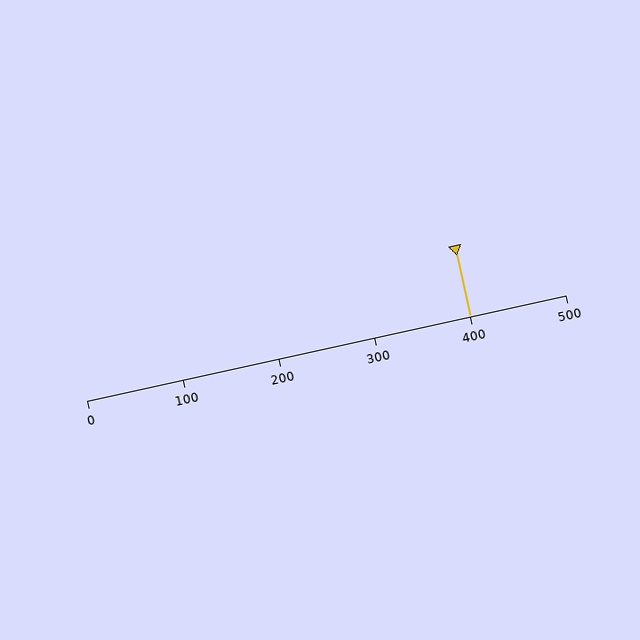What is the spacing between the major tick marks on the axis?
The major ticks are spaced 100 apart.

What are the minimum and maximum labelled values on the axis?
The axis runs from 0 to 500.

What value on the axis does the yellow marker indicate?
The marker indicates approximately 400.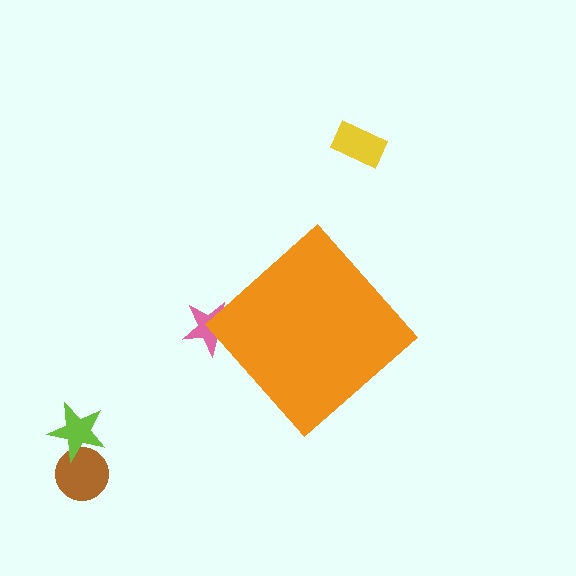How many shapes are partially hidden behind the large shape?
1 shape is partially hidden.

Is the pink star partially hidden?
Yes, the pink star is partially hidden behind the orange diamond.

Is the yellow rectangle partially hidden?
No, the yellow rectangle is fully visible.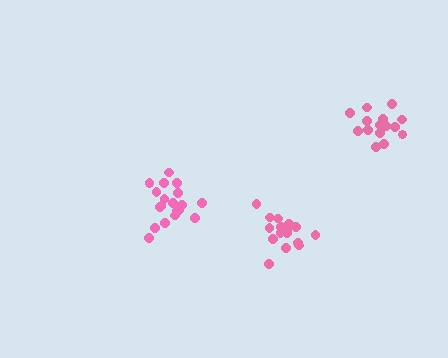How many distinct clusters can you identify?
There are 3 distinct clusters.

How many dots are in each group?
Group 1: 16 dots, Group 2: 20 dots, Group 3: 16 dots (52 total).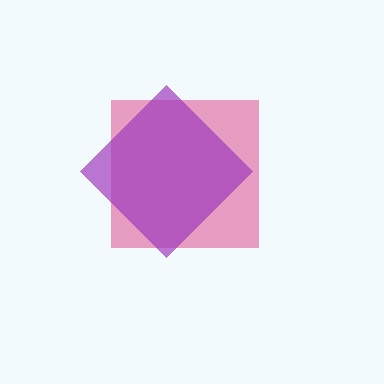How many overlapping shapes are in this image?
There are 2 overlapping shapes in the image.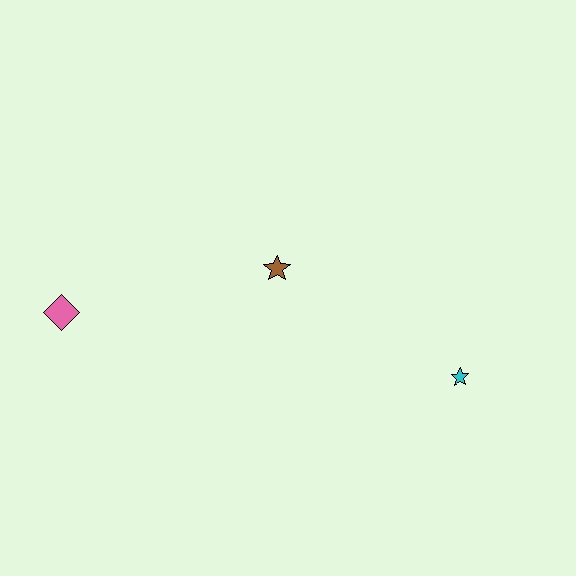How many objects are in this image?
There are 3 objects.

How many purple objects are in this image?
There are no purple objects.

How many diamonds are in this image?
There is 1 diamond.